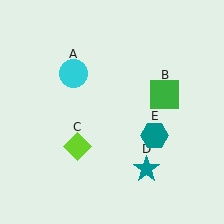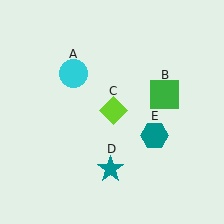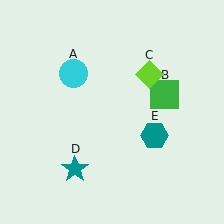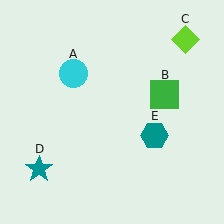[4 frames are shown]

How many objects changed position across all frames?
2 objects changed position: lime diamond (object C), teal star (object D).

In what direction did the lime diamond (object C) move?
The lime diamond (object C) moved up and to the right.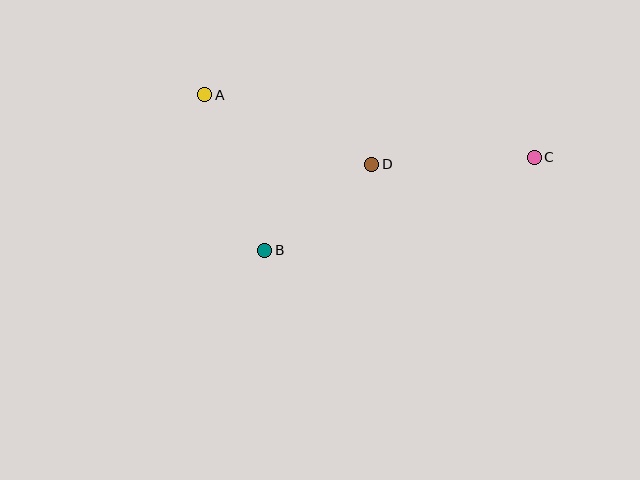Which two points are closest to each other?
Points B and D are closest to each other.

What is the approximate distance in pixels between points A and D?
The distance between A and D is approximately 181 pixels.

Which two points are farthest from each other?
Points A and C are farthest from each other.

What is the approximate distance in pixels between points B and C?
The distance between B and C is approximately 285 pixels.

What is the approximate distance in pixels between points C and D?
The distance between C and D is approximately 162 pixels.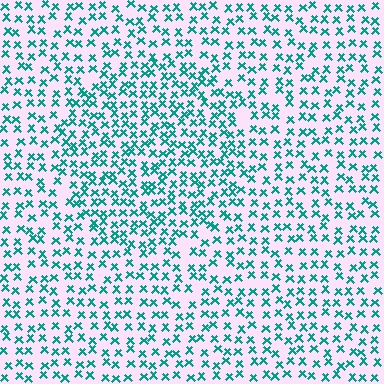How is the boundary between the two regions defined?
The boundary is defined by a change in element density (approximately 1.6x ratio). All elements are the same color, size, and shape.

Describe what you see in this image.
The image contains small teal elements arranged at two different densities. A circle-shaped region is visible where the elements are more densely packed than the surrounding area.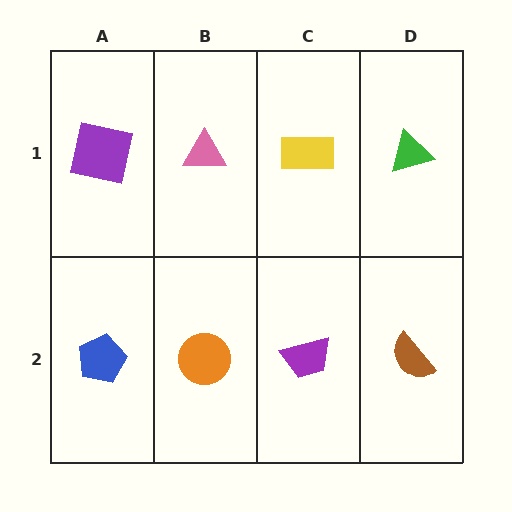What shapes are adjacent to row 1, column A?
A blue pentagon (row 2, column A), a pink triangle (row 1, column B).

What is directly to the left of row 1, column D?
A yellow rectangle.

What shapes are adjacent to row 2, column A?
A purple square (row 1, column A), an orange circle (row 2, column B).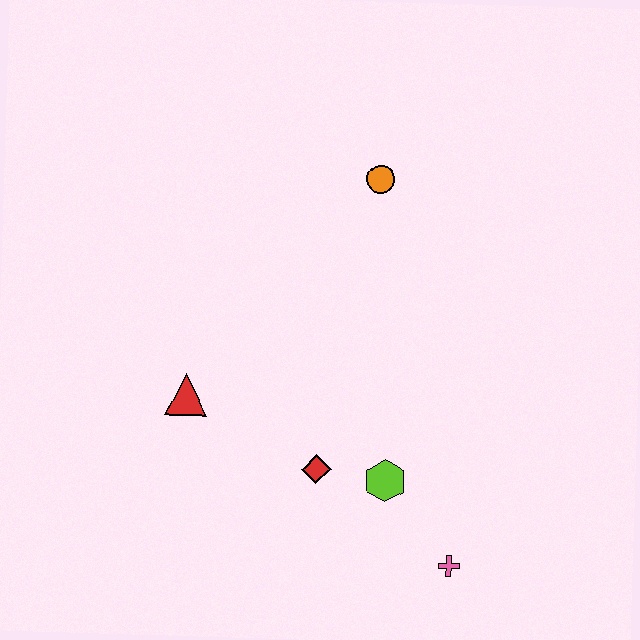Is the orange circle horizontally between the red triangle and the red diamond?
No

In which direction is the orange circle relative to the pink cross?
The orange circle is above the pink cross.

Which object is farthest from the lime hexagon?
The orange circle is farthest from the lime hexagon.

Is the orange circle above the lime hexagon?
Yes